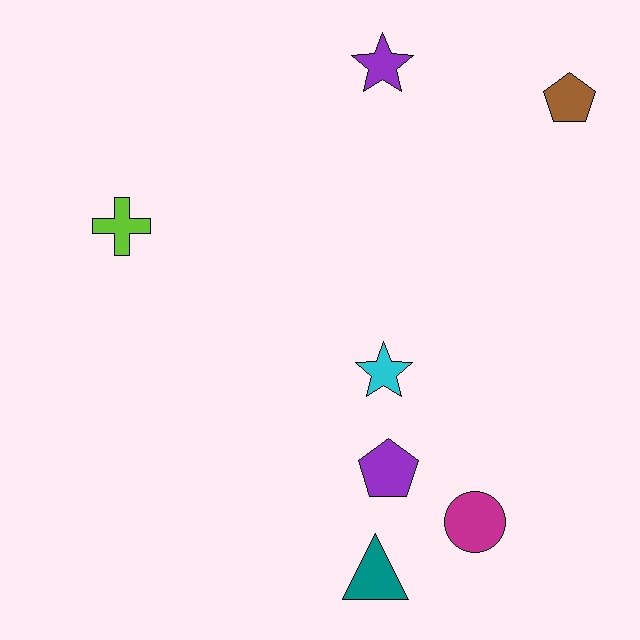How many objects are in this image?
There are 7 objects.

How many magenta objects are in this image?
There is 1 magenta object.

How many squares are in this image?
There are no squares.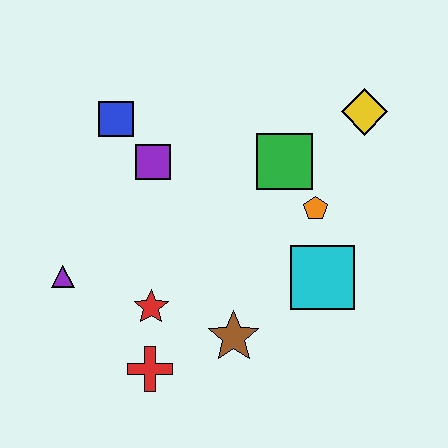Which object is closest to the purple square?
The blue square is closest to the purple square.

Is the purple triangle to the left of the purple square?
Yes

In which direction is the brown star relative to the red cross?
The brown star is to the right of the red cross.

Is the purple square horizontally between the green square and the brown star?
No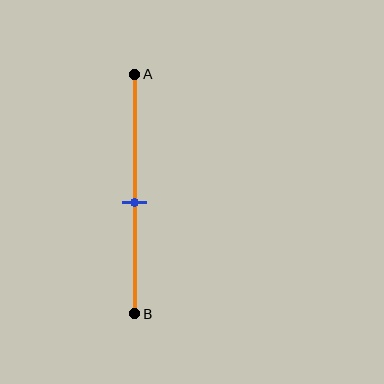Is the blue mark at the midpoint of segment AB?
No, the mark is at about 55% from A, not at the 50% midpoint.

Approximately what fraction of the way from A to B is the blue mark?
The blue mark is approximately 55% of the way from A to B.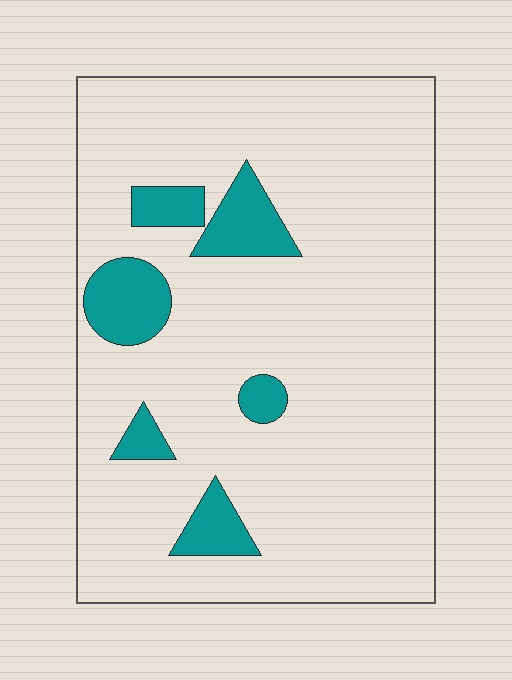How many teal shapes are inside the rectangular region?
6.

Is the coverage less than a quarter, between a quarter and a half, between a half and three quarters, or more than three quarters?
Less than a quarter.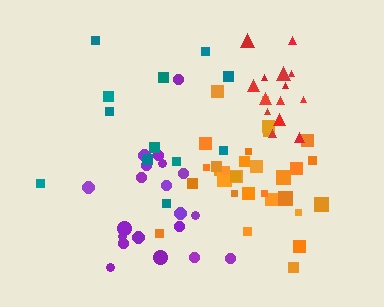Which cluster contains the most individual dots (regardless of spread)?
Orange (31).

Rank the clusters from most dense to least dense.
red, orange, purple, teal.